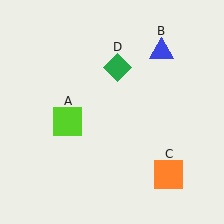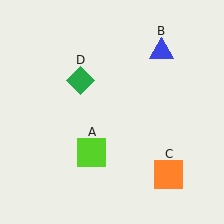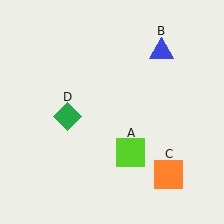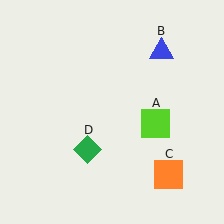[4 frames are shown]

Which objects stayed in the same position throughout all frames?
Blue triangle (object B) and orange square (object C) remained stationary.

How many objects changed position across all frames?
2 objects changed position: lime square (object A), green diamond (object D).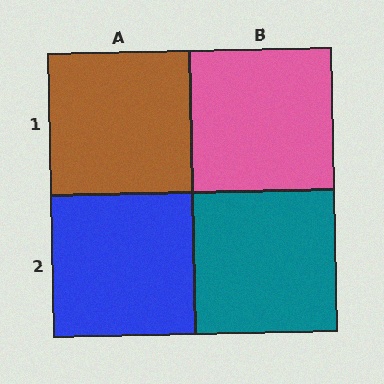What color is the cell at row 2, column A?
Blue.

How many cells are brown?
1 cell is brown.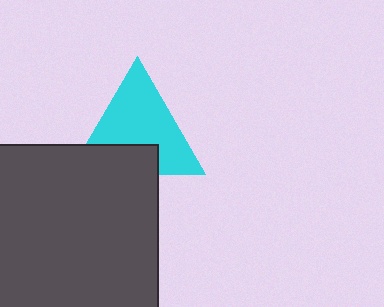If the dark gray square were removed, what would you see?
You would see the complete cyan triangle.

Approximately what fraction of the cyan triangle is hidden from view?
Roughly 32% of the cyan triangle is hidden behind the dark gray square.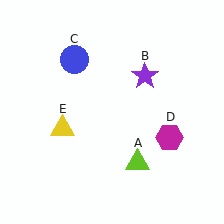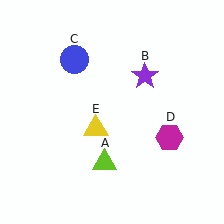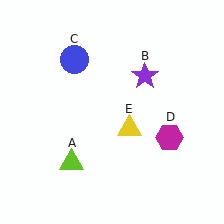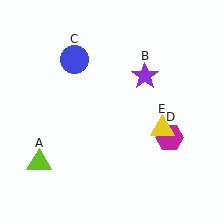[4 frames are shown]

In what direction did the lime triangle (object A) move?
The lime triangle (object A) moved left.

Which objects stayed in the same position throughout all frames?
Purple star (object B) and blue circle (object C) and magenta hexagon (object D) remained stationary.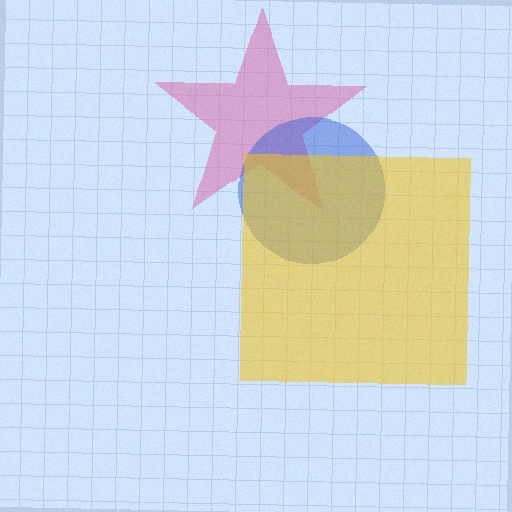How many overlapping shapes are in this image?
There are 3 overlapping shapes in the image.